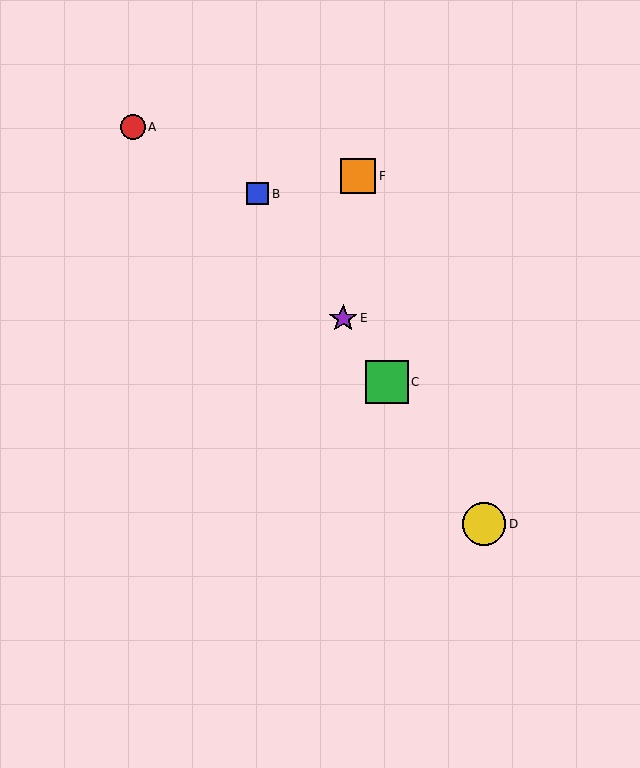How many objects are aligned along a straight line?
4 objects (B, C, D, E) are aligned along a straight line.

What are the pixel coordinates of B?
Object B is at (258, 194).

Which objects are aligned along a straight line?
Objects B, C, D, E are aligned along a straight line.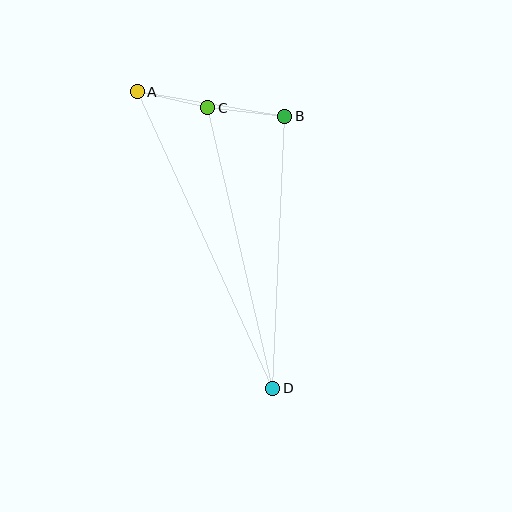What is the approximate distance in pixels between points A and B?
The distance between A and B is approximately 149 pixels.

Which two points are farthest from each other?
Points A and D are farthest from each other.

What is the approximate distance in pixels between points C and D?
The distance between C and D is approximately 288 pixels.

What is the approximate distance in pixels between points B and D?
The distance between B and D is approximately 272 pixels.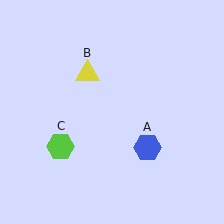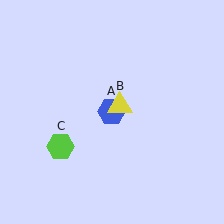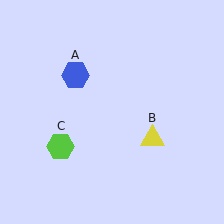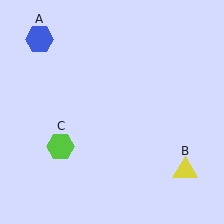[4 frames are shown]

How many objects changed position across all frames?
2 objects changed position: blue hexagon (object A), yellow triangle (object B).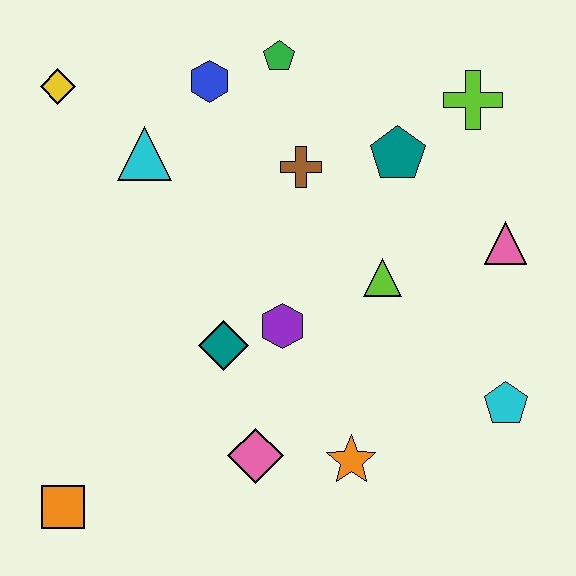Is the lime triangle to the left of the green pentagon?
No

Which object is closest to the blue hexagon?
The green pentagon is closest to the blue hexagon.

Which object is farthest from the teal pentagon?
The orange square is farthest from the teal pentagon.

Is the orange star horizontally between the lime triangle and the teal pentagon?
No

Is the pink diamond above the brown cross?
No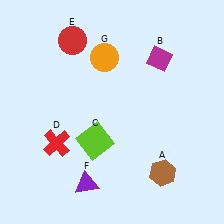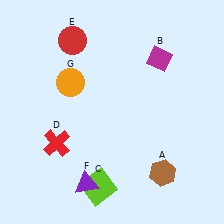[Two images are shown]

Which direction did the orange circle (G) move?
The orange circle (G) moved left.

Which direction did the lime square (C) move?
The lime square (C) moved down.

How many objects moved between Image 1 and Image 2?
2 objects moved between the two images.